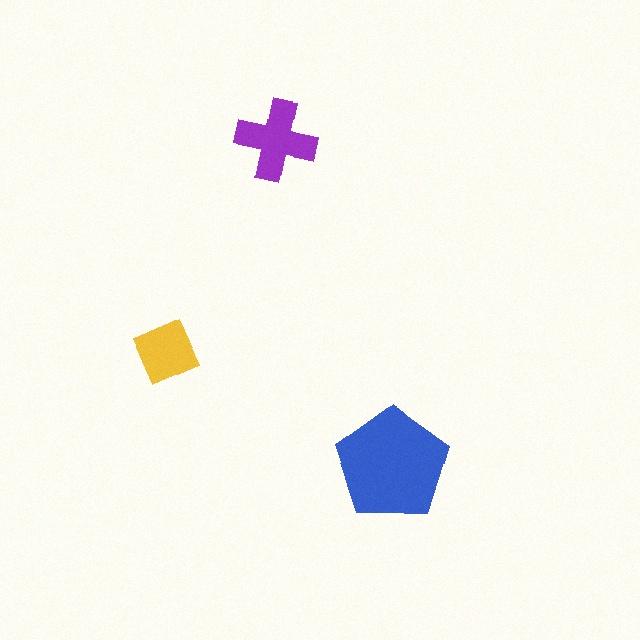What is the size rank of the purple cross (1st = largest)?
2nd.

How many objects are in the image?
There are 3 objects in the image.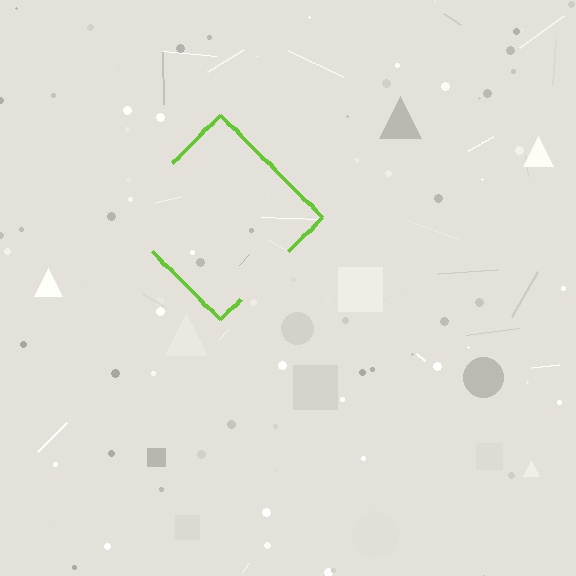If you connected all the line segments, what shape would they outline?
They would outline a diamond.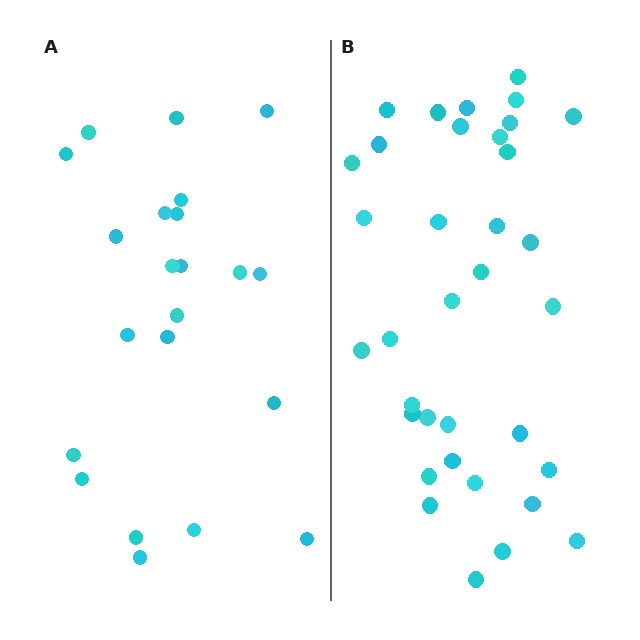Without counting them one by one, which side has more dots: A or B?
Region B (the right region) has more dots.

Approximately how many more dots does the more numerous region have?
Region B has approximately 15 more dots than region A.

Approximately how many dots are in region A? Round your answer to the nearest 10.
About 20 dots. (The exact count is 22, which rounds to 20.)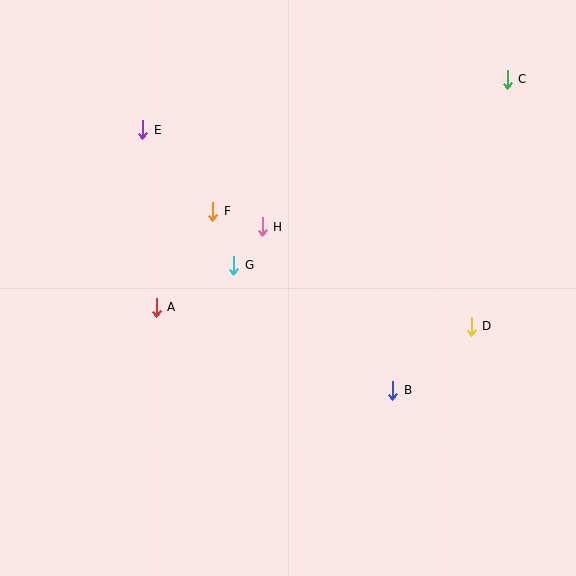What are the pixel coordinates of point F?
Point F is at (213, 211).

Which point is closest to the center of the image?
Point G at (234, 265) is closest to the center.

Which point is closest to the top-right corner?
Point C is closest to the top-right corner.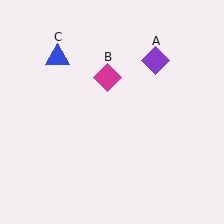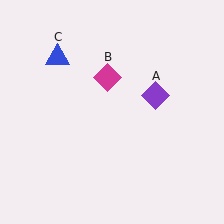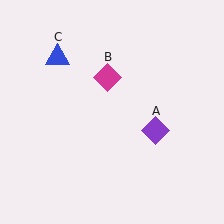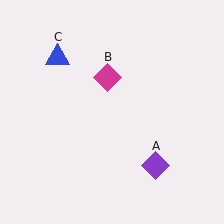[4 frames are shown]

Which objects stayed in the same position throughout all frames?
Magenta diamond (object B) and blue triangle (object C) remained stationary.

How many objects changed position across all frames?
1 object changed position: purple diamond (object A).